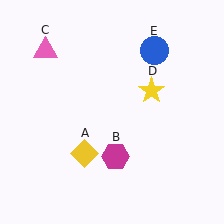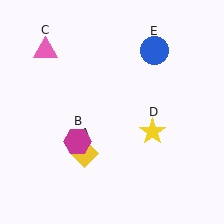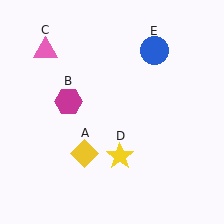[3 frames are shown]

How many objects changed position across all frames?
2 objects changed position: magenta hexagon (object B), yellow star (object D).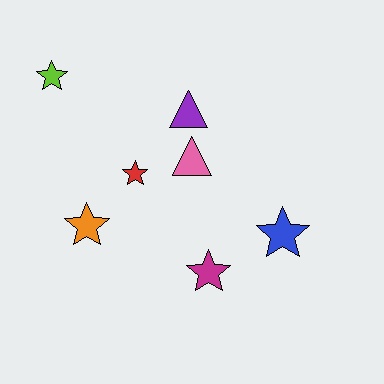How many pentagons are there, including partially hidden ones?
There are no pentagons.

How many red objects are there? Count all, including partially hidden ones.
There is 1 red object.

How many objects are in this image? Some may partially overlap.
There are 7 objects.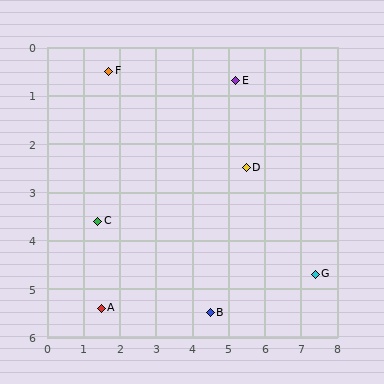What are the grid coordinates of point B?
Point B is at approximately (4.5, 5.5).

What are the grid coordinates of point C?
Point C is at approximately (1.4, 3.6).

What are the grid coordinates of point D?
Point D is at approximately (5.5, 2.5).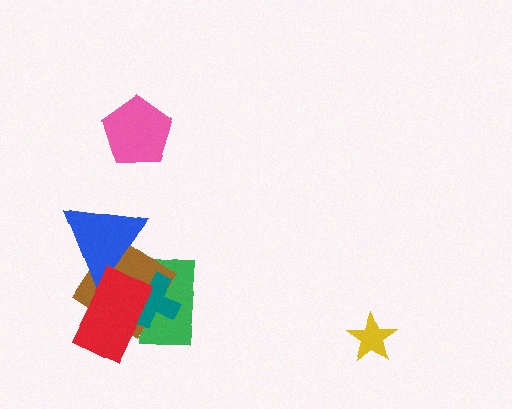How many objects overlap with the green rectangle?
3 objects overlap with the green rectangle.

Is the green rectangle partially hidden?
Yes, it is partially covered by another shape.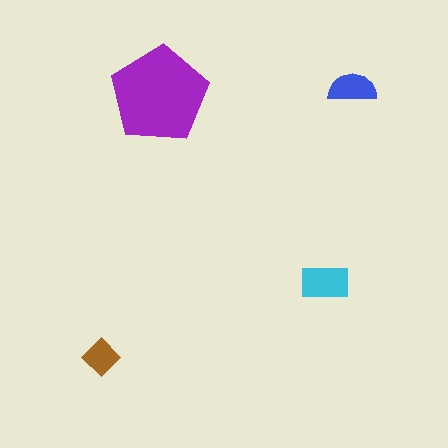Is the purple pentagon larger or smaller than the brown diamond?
Larger.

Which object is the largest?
The purple pentagon.